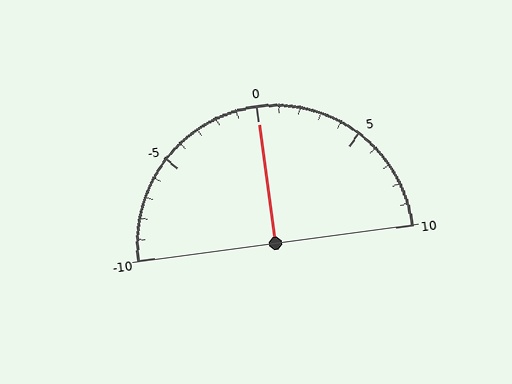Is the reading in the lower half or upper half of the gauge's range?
The reading is in the upper half of the range (-10 to 10).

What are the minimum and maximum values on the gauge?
The gauge ranges from -10 to 10.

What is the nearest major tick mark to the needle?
The nearest major tick mark is 0.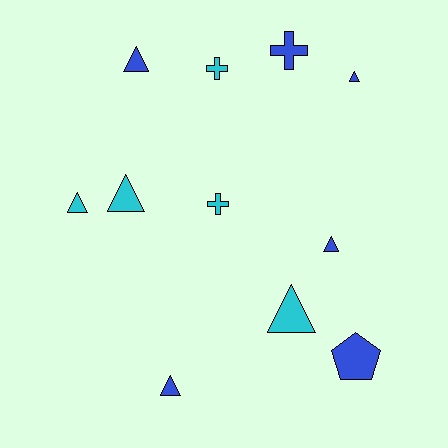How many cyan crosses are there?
There are 2 cyan crosses.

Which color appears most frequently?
Blue, with 6 objects.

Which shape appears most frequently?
Triangle, with 7 objects.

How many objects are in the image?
There are 11 objects.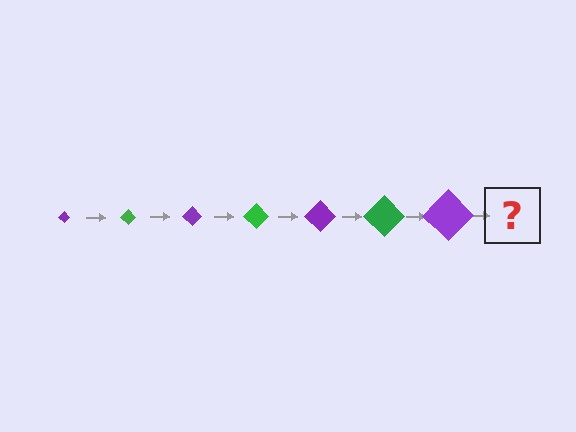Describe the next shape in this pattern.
It should be a green diamond, larger than the previous one.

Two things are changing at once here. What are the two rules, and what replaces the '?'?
The two rules are that the diamond grows larger each step and the color cycles through purple and green. The '?' should be a green diamond, larger than the previous one.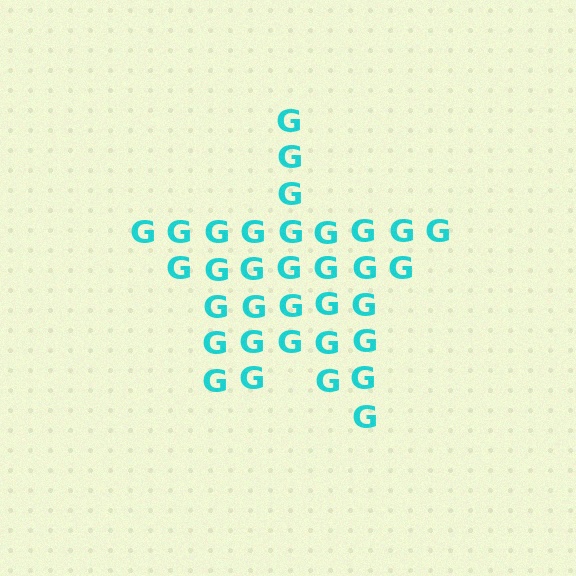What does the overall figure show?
The overall figure shows a star.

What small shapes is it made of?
It is made of small letter G's.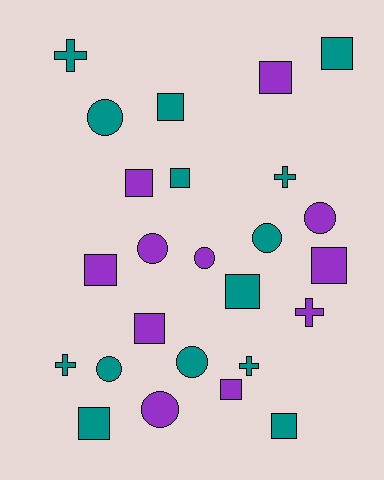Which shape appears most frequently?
Square, with 12 objects.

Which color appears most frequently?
Teal, with 14 objects.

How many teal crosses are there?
There are 4 teal crosses.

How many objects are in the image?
There are 25 objects.